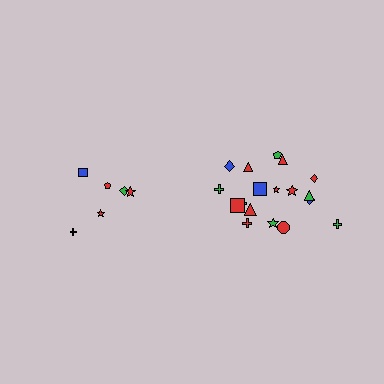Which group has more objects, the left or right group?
The right group.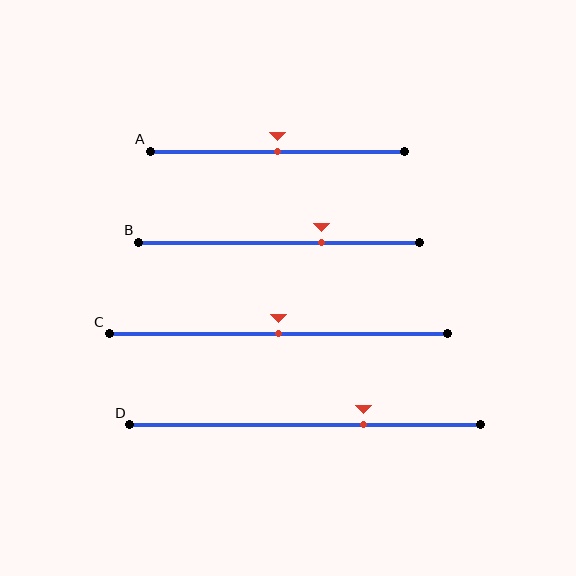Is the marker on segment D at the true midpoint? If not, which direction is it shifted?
No, the marker on segment D is shifted to the right by about 17% of the segment length.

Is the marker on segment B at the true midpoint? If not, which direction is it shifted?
No, the marker on segment B is shifted to the right by about 15% of the segment length.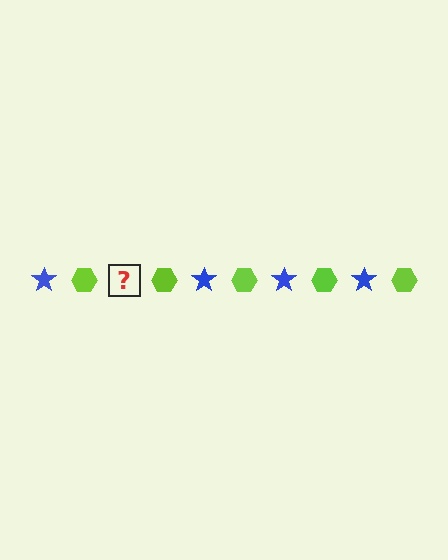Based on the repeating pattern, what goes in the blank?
The blank should be a blue star.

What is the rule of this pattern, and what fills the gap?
The rule is that the pattern alternates between blue star and lime hexagon. The gap should be filled with a blue star.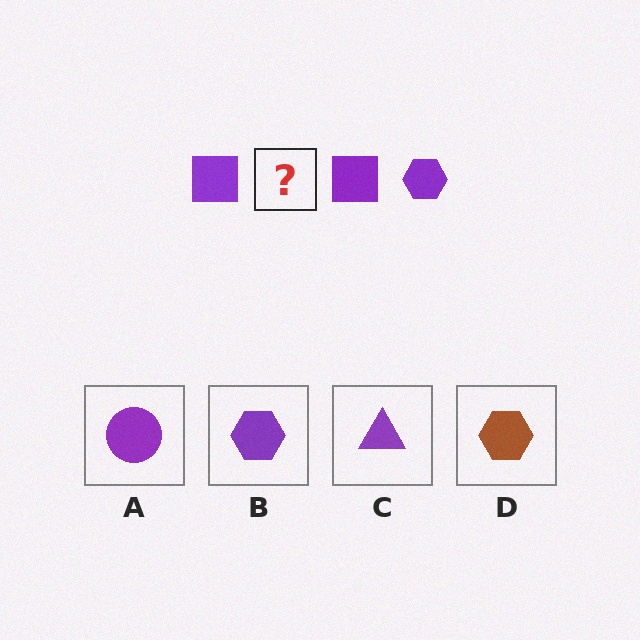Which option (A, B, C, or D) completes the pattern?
B.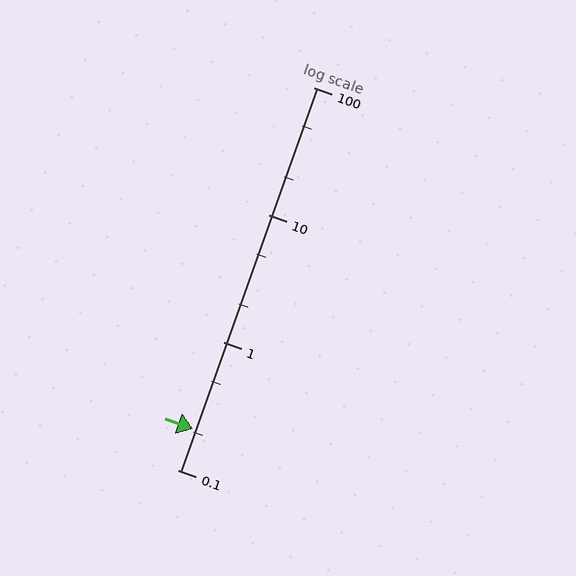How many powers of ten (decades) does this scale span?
The scale spans 3 decades, from 0.1 to 100.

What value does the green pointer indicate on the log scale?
The pointer indicates approximately 0.21.